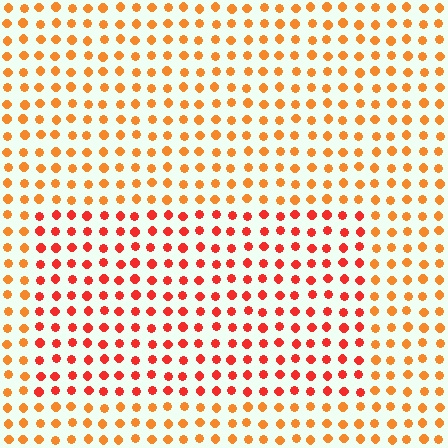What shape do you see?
I see a rectangle.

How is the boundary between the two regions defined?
The boundary is defined purely by a slight shift in hue (about 28 degrees). Spacing, size, and orientation are identical on both sides.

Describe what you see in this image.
The image is filled with small orange elements in a uniform arrangement. A rectangle-shaped region is visible where the elements are tinted to a slightly different hue, forming a subtle color boundary.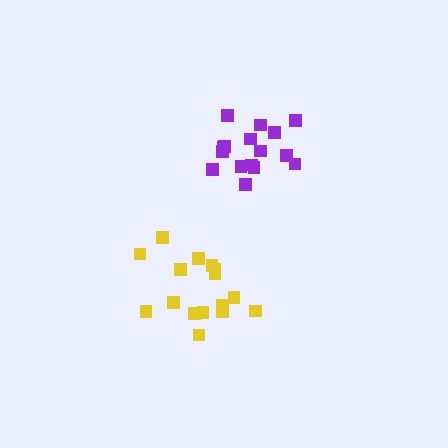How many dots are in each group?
Group 1: 16 dots, Group 2: 16 dots (32 total).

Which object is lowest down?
The yellow cluster is bottommost.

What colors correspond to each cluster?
The clusters are colored: yellow, purple.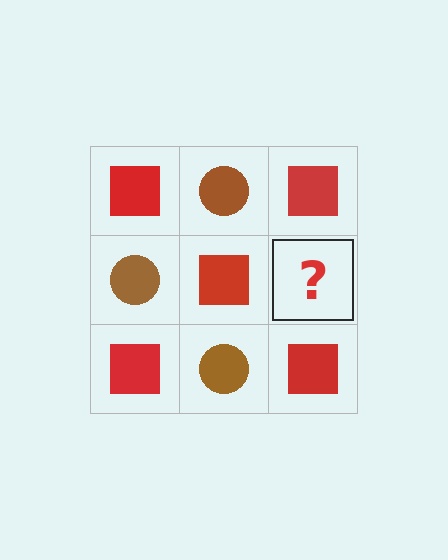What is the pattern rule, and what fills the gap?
The rule is that it alternates red square and brown circle in a checkerboard pattern. The gap should be filled with a brown circle.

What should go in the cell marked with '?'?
The missing cell should contain a brown circle.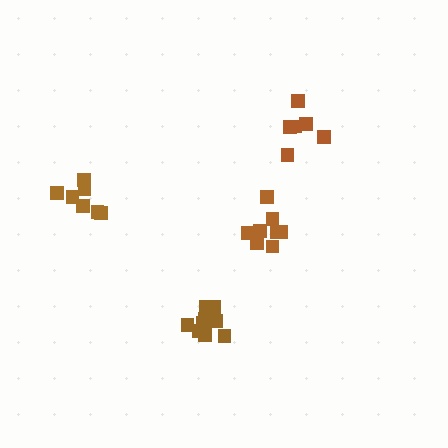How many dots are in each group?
Group 1: 7 dots, Group 2: 8 dots, Group 3: 11 dots, Group 4: 6 dots (32 total).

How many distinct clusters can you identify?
There are 4 distinct clusters.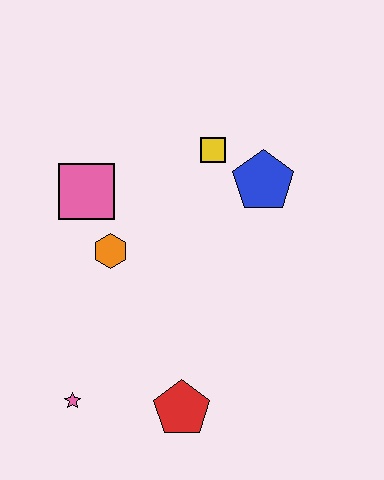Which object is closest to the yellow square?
The blue pentagon is closest to the yellow square.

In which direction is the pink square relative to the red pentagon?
The pink square is above the red pentagon.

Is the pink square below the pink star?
No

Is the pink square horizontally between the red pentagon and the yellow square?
No